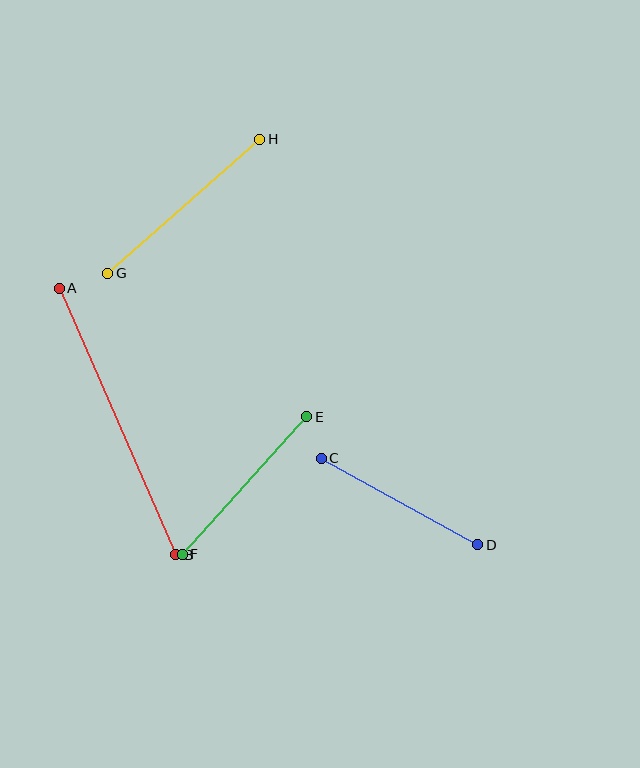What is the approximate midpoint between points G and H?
The midpoint is at approximately (184, 206) pixels.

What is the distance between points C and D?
The distance is approximately 178 pixels.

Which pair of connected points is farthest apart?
Points A and B are farthest apart.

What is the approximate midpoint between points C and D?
The midpoint is at approximately (400, 502) pixels.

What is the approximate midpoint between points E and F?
The midpoint is at approximately (245, 486) pixels.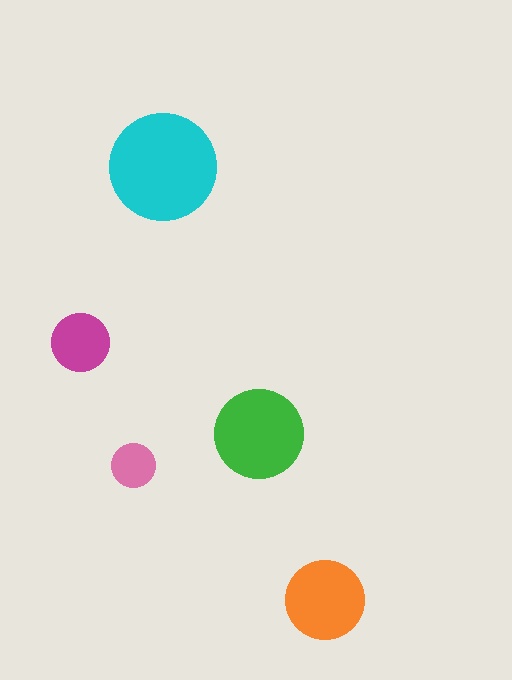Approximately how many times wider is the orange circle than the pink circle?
About 2 times wider.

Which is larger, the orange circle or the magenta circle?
The orange one.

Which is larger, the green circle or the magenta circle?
The green one.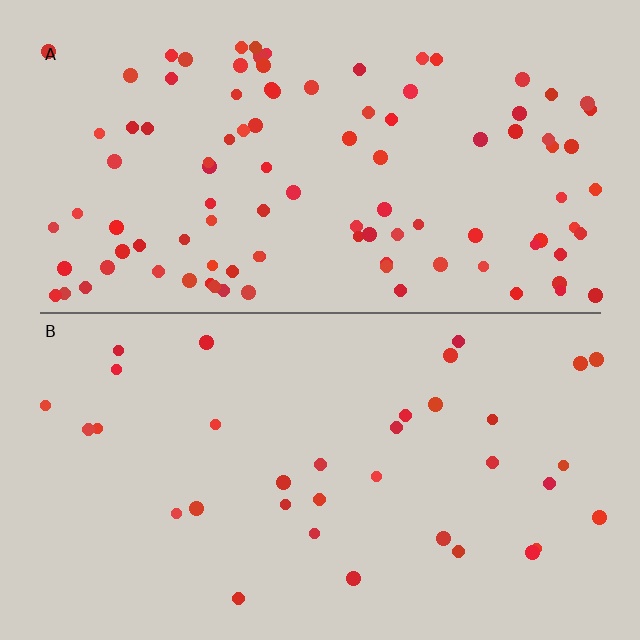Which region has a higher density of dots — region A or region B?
A (the top).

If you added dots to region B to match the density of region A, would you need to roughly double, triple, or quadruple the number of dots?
Approximately triple.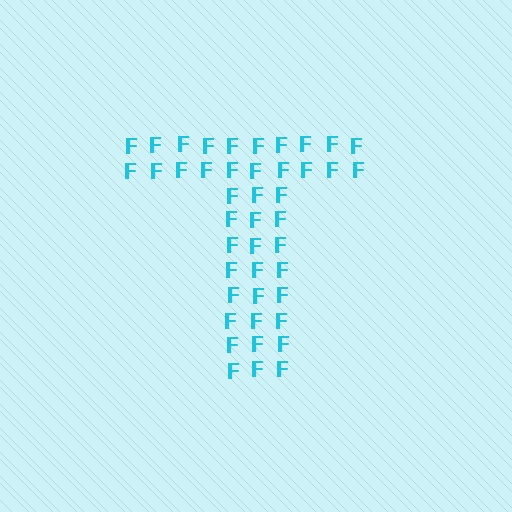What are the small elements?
The small elements are letter F's.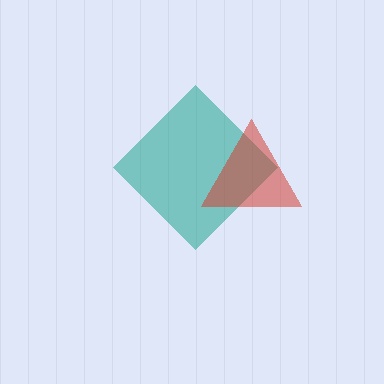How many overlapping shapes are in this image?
There are 2 overlapping shapes in the image.